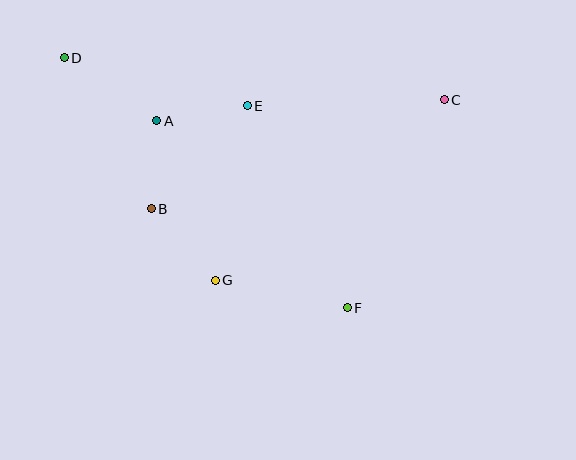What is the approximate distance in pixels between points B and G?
The distance between B and G is approximately 96 pixels.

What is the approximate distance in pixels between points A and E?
The distance between A and E is approximately 92 pixels.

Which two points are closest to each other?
Points A and B are closest to each other.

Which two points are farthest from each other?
Points C and D are farthest from each other.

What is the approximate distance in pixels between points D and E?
The distance between D and E is approximately 189 pixels.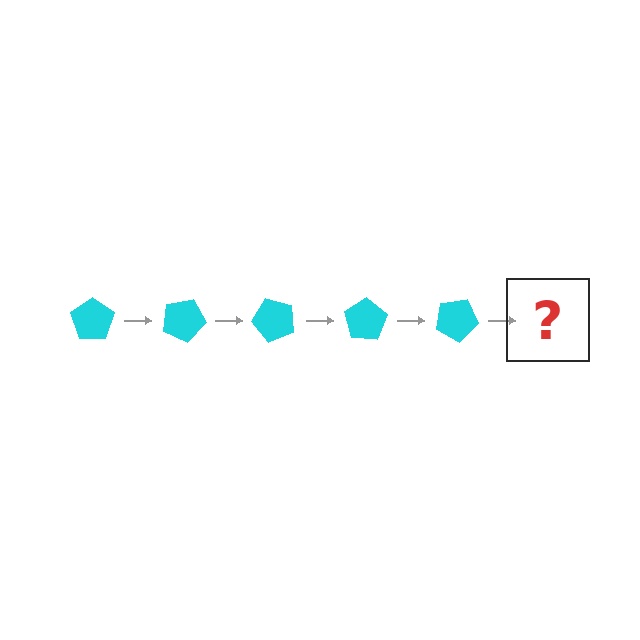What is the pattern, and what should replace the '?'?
The pattern is that the pentagon rotates 25 degrees each step. The '?' should be a cyan pentagon rotated 125 degrees.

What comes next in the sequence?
The next element should be a cyan pentagon rotated 125 degrees.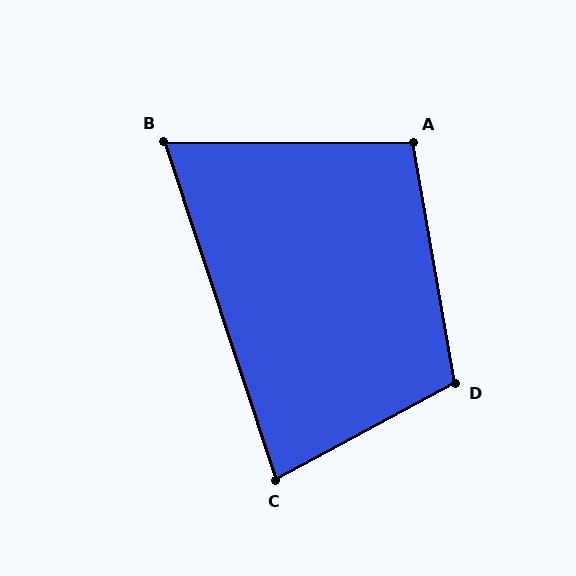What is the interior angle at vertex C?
Approximately 80 degrees (acute).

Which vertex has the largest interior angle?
D, at approximately 108 degrees.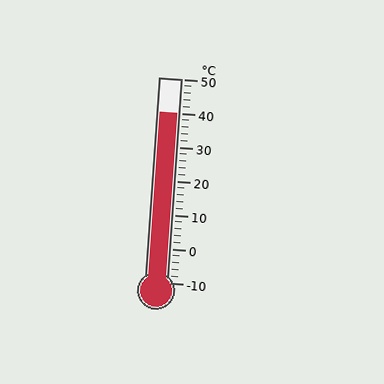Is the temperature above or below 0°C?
The temperature is above 0°C.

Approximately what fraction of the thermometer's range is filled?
The thermometer is filled to approximately 85% of its range.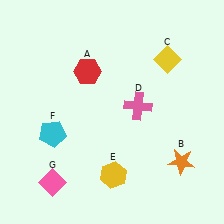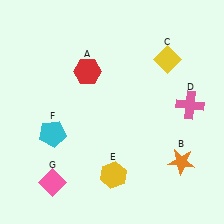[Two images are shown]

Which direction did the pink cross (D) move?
The pink cross (D) moved right.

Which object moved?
The pink cross (D) moved right.